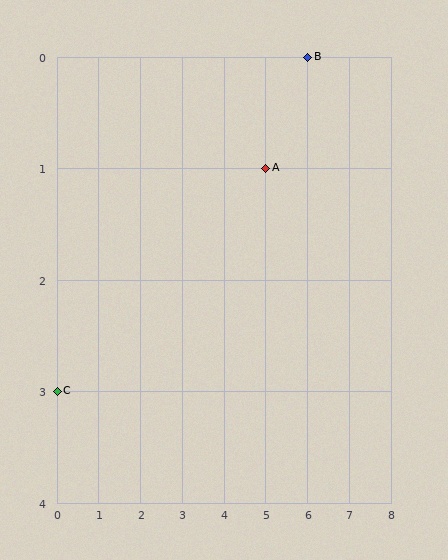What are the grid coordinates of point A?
Point A is at grid coordinates (5, 1).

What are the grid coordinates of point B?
Point B is at grid coordinates (6, 0).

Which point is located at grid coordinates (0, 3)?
Point C is at (0, 3).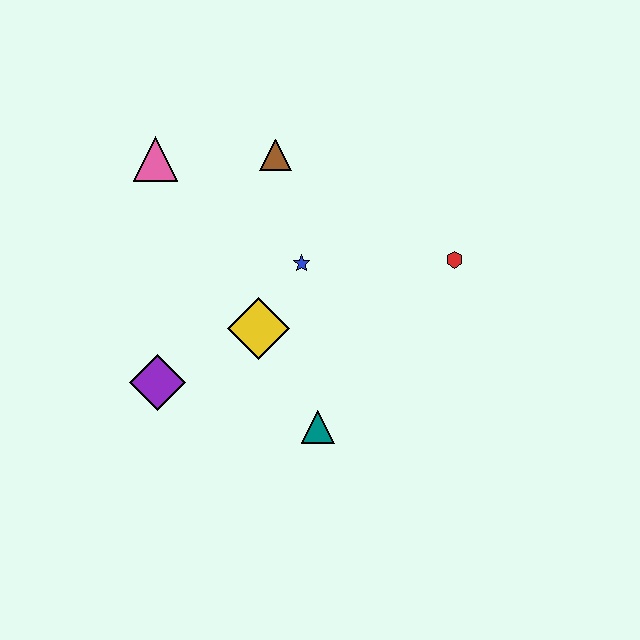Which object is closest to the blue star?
The yellow diamond is closest to the blue star.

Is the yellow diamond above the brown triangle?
No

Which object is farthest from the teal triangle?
The pink triangle is farthest from the teal triangle.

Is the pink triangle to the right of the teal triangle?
No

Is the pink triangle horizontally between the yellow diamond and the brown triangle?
No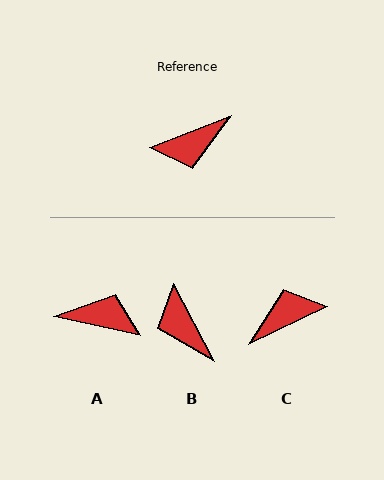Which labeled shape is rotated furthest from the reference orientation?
C, about 176 degrees away.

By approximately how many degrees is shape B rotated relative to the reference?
Approximately 83 degrees clockwise.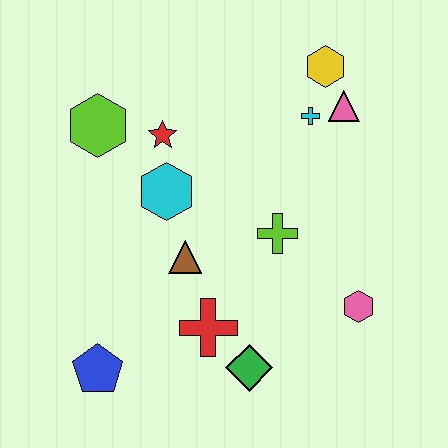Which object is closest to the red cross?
The green diamond is closest to the red cross.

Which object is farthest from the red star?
The pink hexagon is farthest from the red star.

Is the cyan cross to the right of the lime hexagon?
Yes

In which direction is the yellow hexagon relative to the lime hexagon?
The yellow hexagon is to the right of the lime hexagon.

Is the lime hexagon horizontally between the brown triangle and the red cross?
No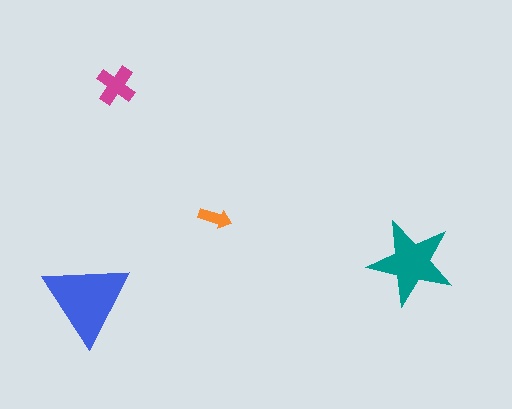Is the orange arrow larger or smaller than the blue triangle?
Smaller.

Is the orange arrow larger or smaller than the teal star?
Smaller.